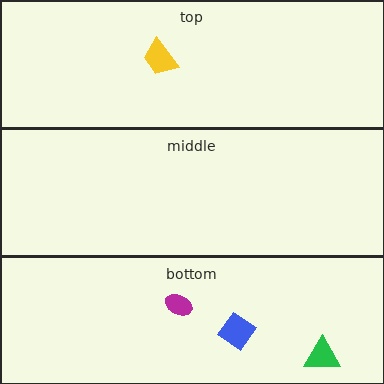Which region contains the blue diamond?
The bottom region.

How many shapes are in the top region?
1.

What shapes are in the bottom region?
The green triangle, the magenta ellipse, the blue diamond.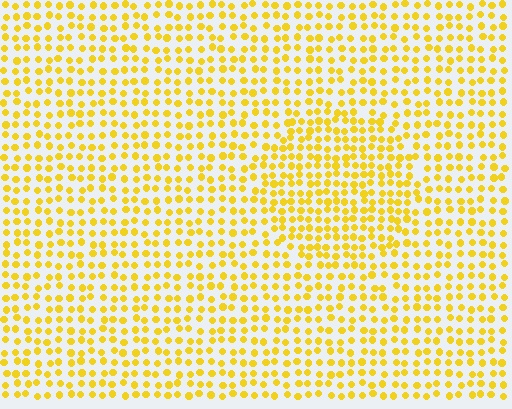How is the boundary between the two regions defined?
The boundary is defined by a change in element density (approximately 1.5x ratio). All elements are the same color, size, and shape.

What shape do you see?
I see a circle.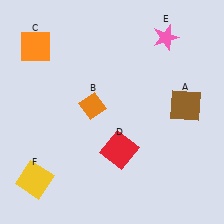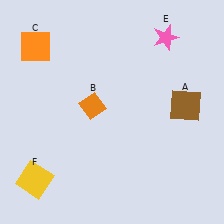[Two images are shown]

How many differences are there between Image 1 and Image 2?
There is 1 difference between the two images.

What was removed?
The red square (D) was removed in Image 2.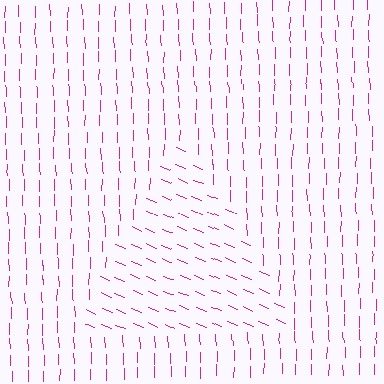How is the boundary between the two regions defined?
The boundary is defined purely by a change in line orientation (approximately 67 degrees difference). All lines are the same color and thickness.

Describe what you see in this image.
The image is filled with small magenta line segments. A triangle region in the image has lines oriented differently from the surrounding lines, creating a visible texture boundary.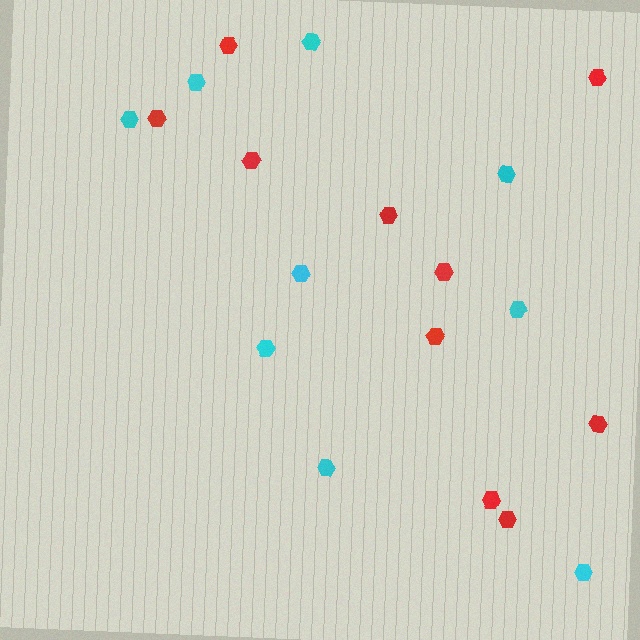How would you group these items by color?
There are 2 groups: one group of red hexagons (10) and one group of cyan hexagons (9).